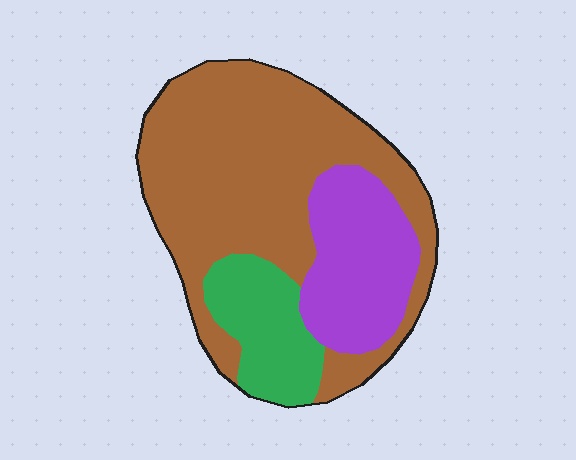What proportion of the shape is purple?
Purple covers around 25% of the shape.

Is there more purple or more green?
Purple.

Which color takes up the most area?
Brown, at roughly 60%.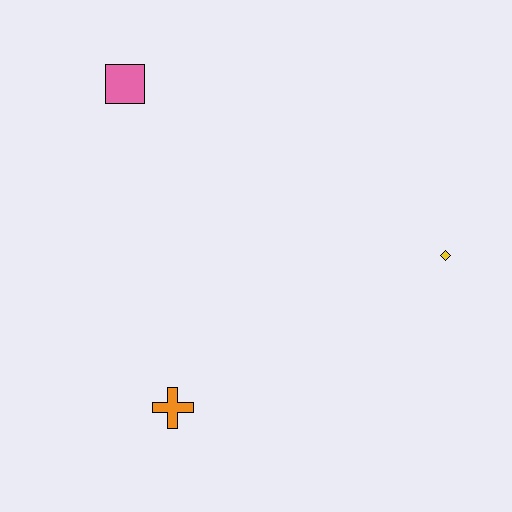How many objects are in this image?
There are 3 objects.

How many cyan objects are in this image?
There are no cyan objects.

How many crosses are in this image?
There is 1 cross.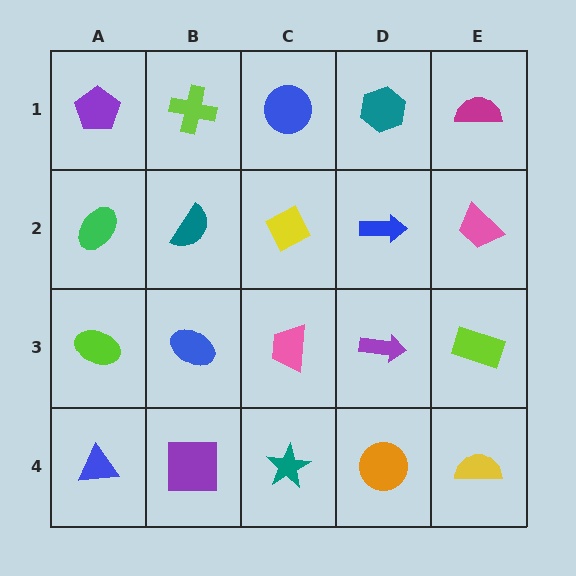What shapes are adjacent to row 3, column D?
A blue arrow (row 2, column D), an orange circle (row 4, column D), a pink trapezoid (row 3, column C), a lime rectangle (row 3, column E).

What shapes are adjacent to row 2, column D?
A teal hexagon (row 1, column D), a purple arrow (row 3, column D), a yellow diamond (row 2, column C), a pink trapezoid (row 2, column E).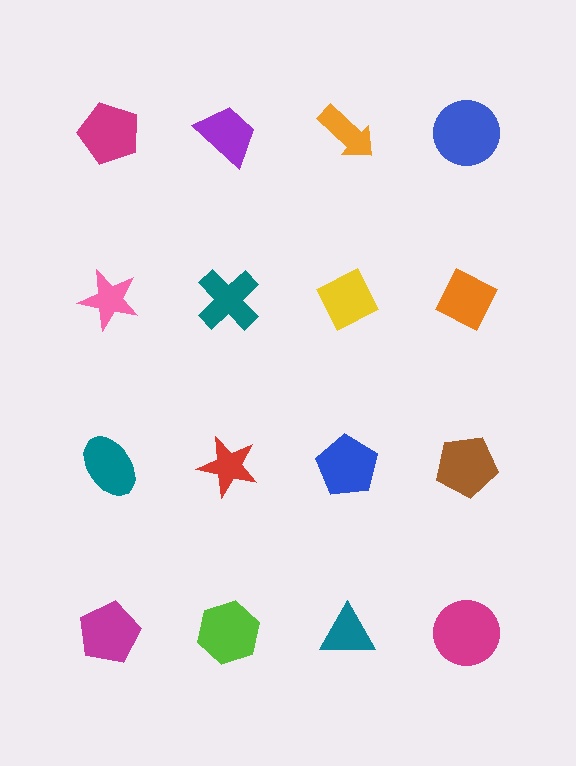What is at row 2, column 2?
A teal cross.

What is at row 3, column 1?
A teal ellipse.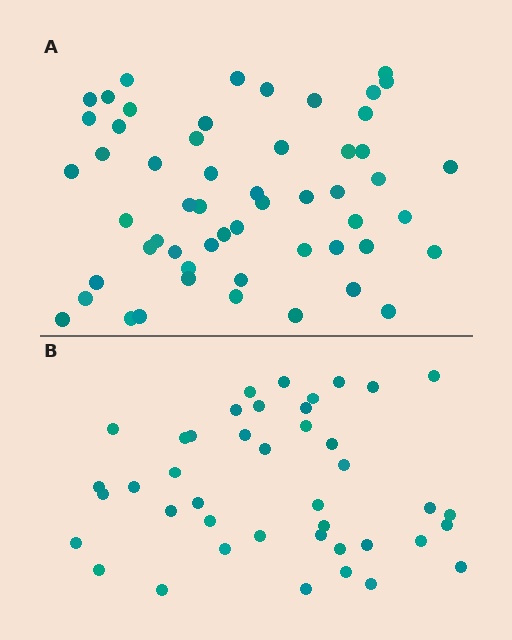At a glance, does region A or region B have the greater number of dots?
Region A (the top region) has more dots.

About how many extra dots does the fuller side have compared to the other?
Region A has approximately 15 more dots than region B.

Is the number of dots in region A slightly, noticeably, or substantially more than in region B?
Region A has noticeably more, but not dramatically so. The ratio is roughly 1.3 to 1.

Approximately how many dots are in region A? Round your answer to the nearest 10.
About 60 dots. (The exact count is 55, which rounds to 60.)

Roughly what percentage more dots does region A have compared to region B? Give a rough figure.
About 30% more.